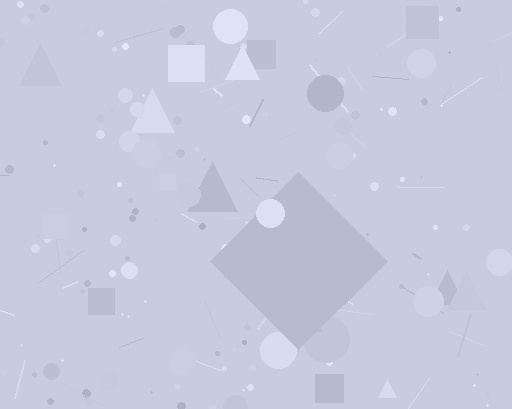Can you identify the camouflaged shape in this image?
The camouflaged shape is a diamond.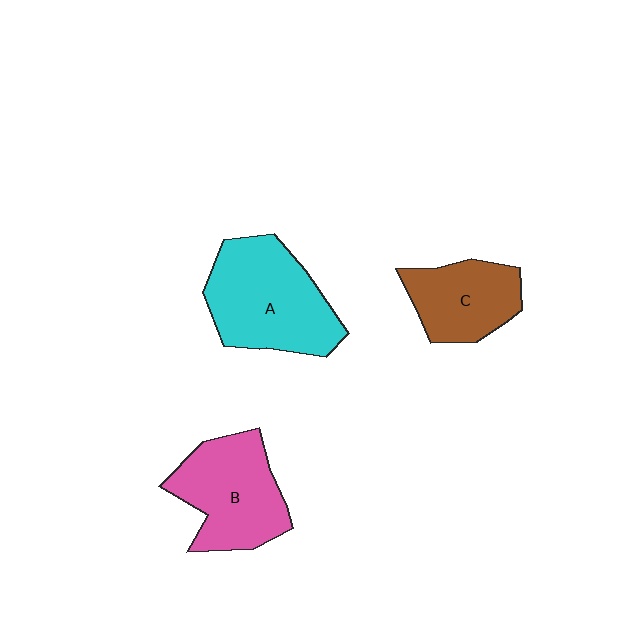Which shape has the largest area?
Shape A (cyan).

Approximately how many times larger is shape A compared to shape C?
Approximately 1.6 times.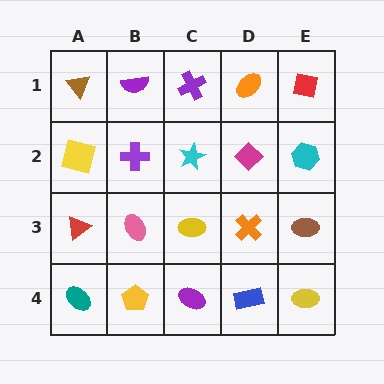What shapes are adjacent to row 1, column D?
A magenta diamond (row 2, column D), a purple cross (row 1, column C), a red square (row 1, column E).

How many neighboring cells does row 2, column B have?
4.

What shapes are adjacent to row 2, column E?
A red square (row 1, column E), a brown ellipse (row 3, column E), a magenta diamond (row 2, column D).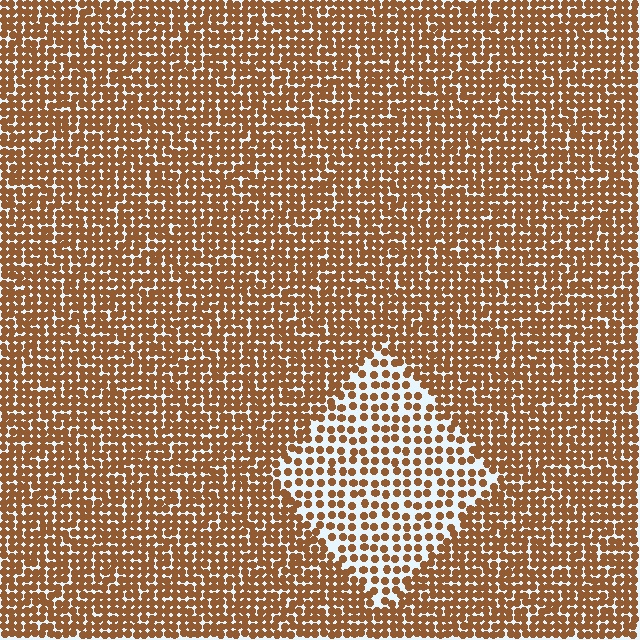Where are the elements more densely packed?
The elements are more densely packed outside the diamond boundary.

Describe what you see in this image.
The image contains small brown elements arranged at two different densities. A diamond-shaped region is visible where the elements are less densely packed than the surrounding area.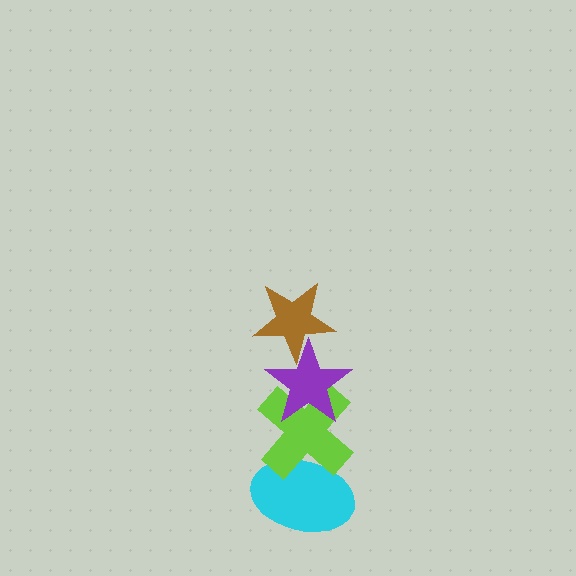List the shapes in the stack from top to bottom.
From top to bottom: the brown star, the purple star, the lime cross, the cyan ellipse.